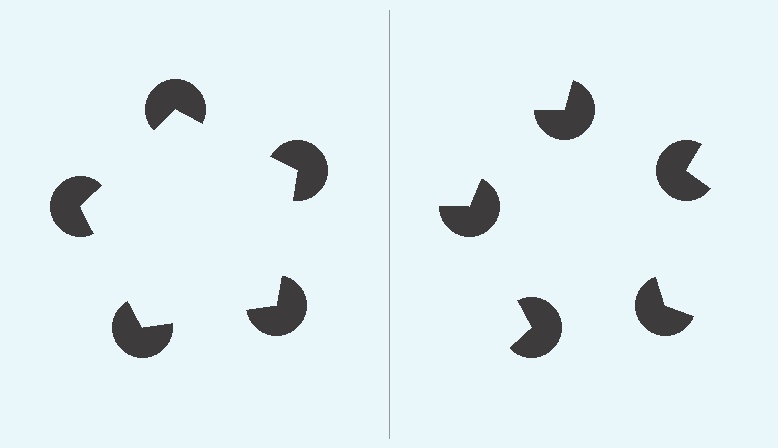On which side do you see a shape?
An illusory pentagon appears on the left side. On the right side the wedge cuts are rotated, so no coherent shape forms.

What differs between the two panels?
The pac-man discs are positioned identically on both sides; only the wedge orientations differ. On the left they align to a pentagon; on the right they are misaligned.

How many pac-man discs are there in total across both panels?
10 — 5 on each side.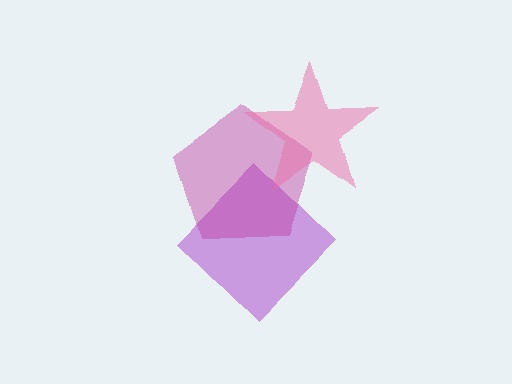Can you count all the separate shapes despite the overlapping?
Yes, there are 3 separate shapes.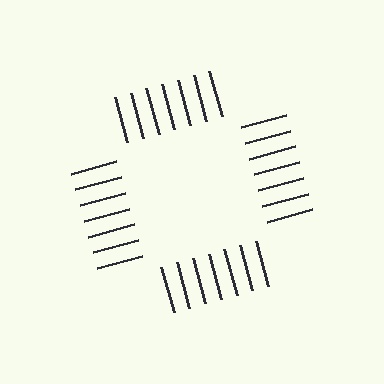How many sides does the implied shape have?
4 sides — the line-ends trace a square.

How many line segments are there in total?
28 — 7 along each of the 4 edges.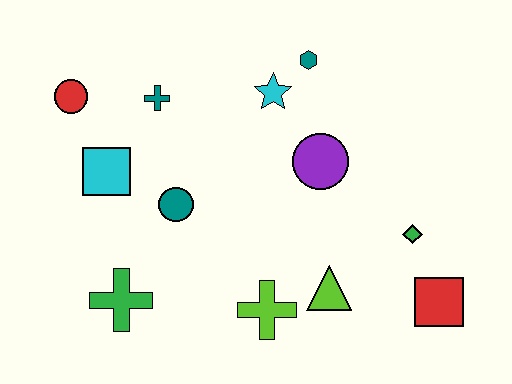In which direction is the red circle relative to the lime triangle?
The red circle is to the left of the lime triangle.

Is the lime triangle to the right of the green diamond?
No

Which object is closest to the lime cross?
The lime triangle is closest to the lime cross.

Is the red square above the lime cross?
Yes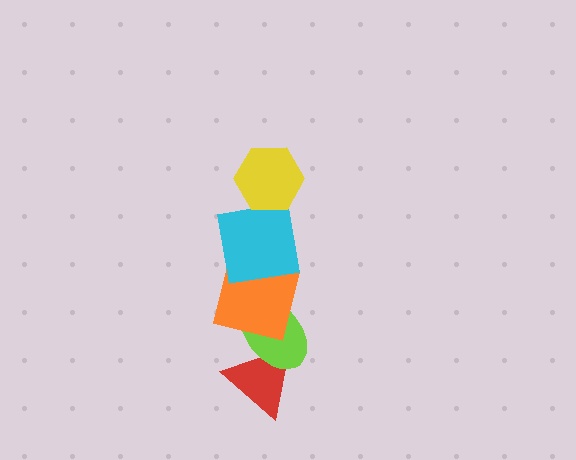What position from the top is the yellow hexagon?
The yellow hexagon is 1st from the top.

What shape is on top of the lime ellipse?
The orange square is on top of the lime ellipse.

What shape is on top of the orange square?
The cyan square is on top of the orange square.